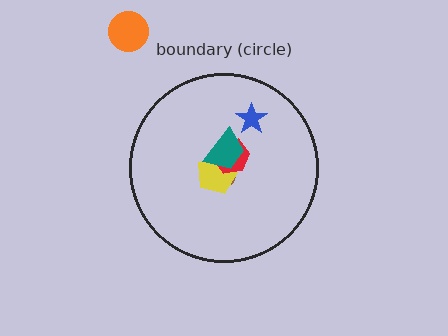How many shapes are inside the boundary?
5 inside, 1 outside.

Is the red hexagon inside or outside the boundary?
Inside.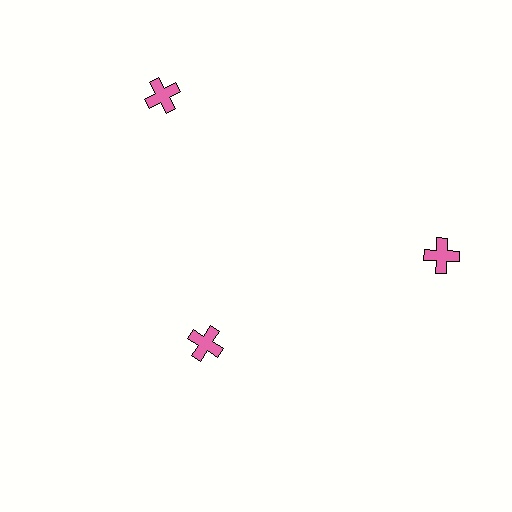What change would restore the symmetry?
The symmetry would be restored by moving it outward, back onto the ring so that all 3 crosses sit at equal angles and equal distance from the center.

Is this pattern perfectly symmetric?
No. The 3 pink crosses are arranged in a ring, but one element near the 7 o'clock position is pulled inward toward the center, breaking the 3-fold rotational symmetry.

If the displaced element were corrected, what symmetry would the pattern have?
It would have 3-fold rotational symmetry — the pattern would map onto itself every 120 degrees.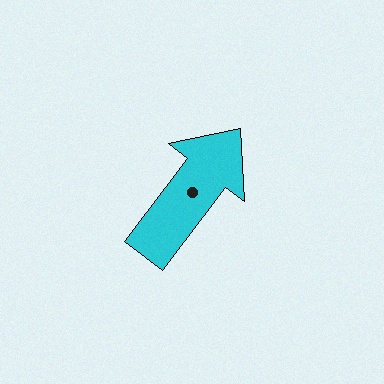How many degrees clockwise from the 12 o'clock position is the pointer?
Approximately 37 degrees.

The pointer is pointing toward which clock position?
Roughly 1 o'clock.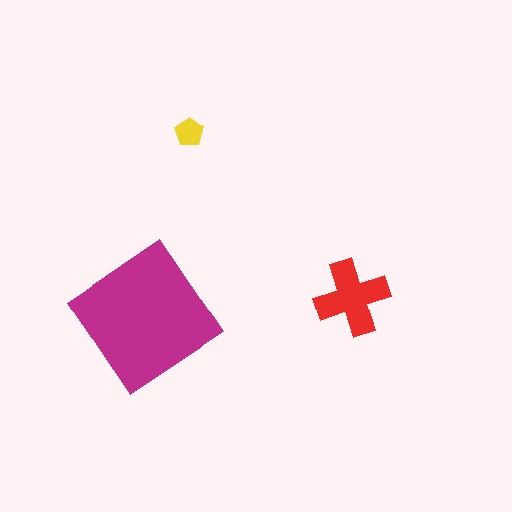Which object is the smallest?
The yellow pentagon.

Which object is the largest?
The magenta diamond.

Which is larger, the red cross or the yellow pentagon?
The red cross.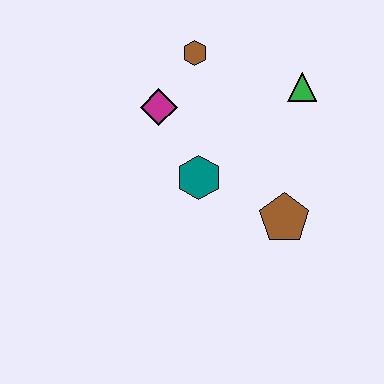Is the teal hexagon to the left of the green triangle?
Yes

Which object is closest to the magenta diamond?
The brown hexagon is closest to the magenta diamond.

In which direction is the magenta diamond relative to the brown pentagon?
The magenta diamond is to the left of the brown pentagon.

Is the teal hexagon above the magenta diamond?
No